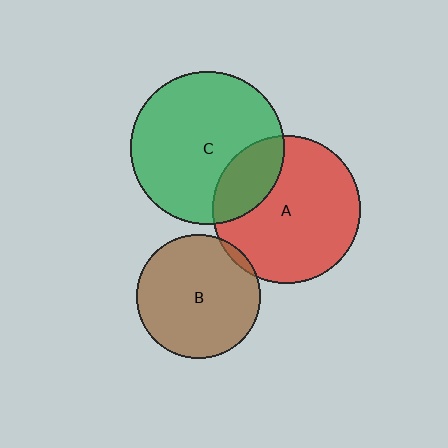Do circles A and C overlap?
Yes.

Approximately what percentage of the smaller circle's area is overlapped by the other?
Approximately 25%.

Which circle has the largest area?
Circle C (green).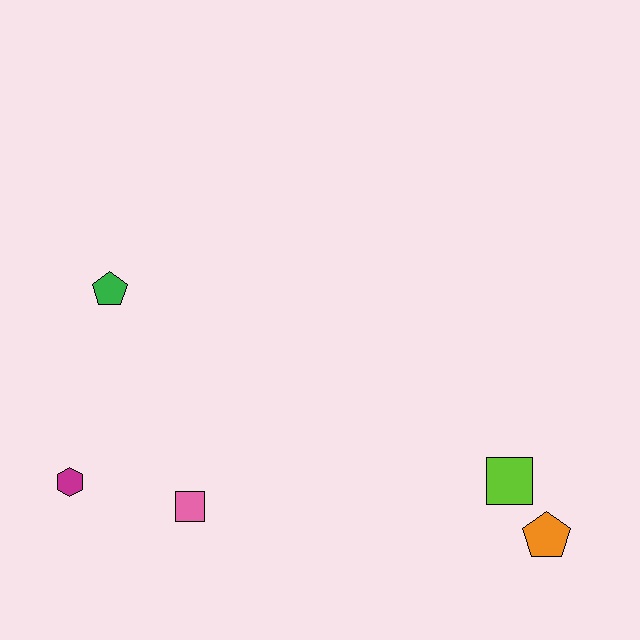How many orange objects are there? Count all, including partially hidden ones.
There is 1 orange object.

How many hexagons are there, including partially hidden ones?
There is 1 hexagon.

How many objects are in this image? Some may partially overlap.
There are 5 objects.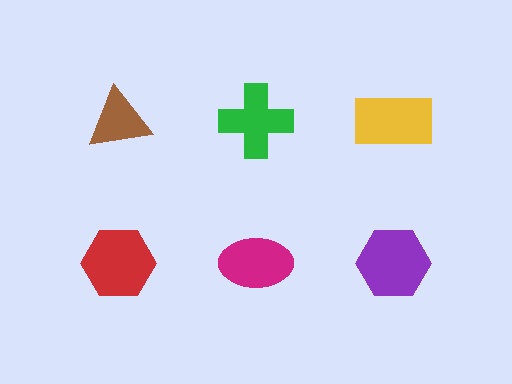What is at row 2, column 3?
A purple hexagon.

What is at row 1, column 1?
A brown triangle.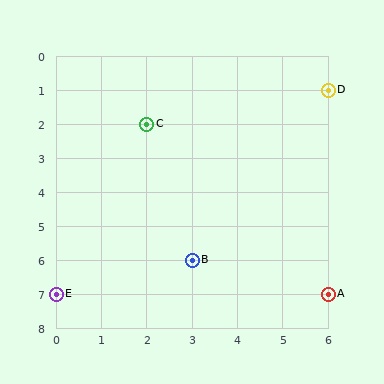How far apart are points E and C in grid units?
Points E and C are 2 columns and 5 rows apart (about 5.4 grid units diagonally).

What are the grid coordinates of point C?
Point C is at grid coordinates (2, 2).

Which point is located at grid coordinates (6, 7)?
Point A is at (6, 7).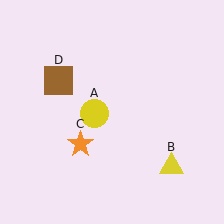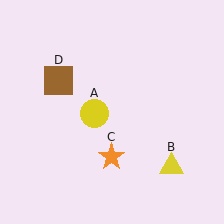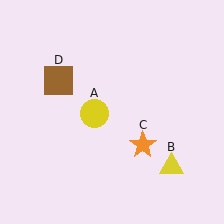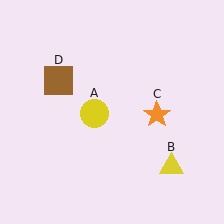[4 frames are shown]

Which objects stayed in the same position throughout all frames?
Yellow circle (object A) and yellow triangle (object B) and brown square (object D) remained stationary.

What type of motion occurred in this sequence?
The orange star (object C) rotated counterclockwise around the center of the scene.